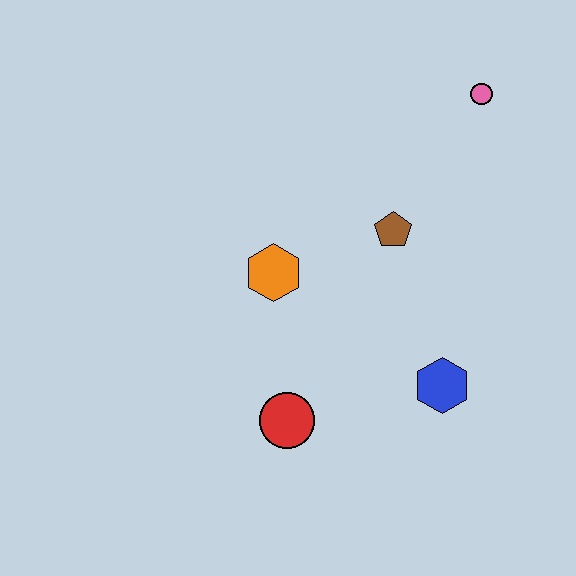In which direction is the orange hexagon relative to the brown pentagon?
The orange hexagon is to the left of the brown pentagon.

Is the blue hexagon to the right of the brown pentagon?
Yes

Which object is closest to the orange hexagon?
The brown pentagon is closest to the orange hexagon.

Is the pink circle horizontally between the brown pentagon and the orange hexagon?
No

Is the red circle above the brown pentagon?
No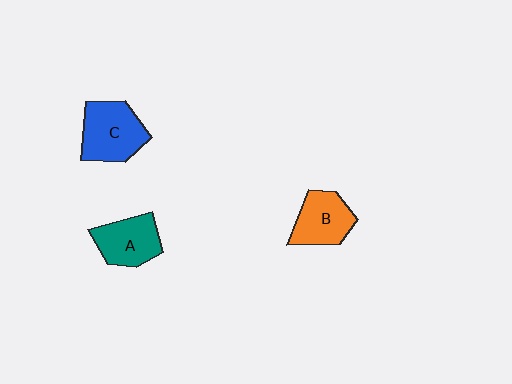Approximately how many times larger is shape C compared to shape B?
Approximately 1.2 times.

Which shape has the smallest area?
Shape B (orange).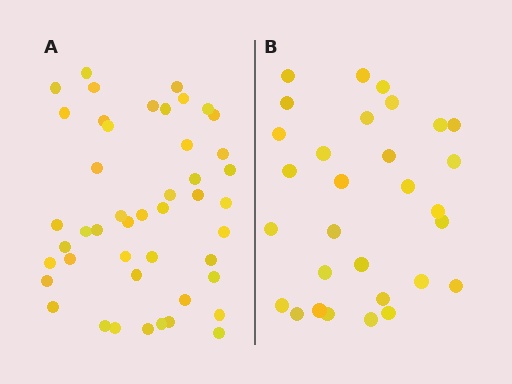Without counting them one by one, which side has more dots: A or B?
Region A (the left region) has more dots.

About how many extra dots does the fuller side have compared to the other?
Region A has approximately 15 more dots than region B.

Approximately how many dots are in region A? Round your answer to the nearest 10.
About 50 dots. (The exact count is 46, which rounds to 50.)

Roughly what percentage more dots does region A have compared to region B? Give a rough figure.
About 55% more.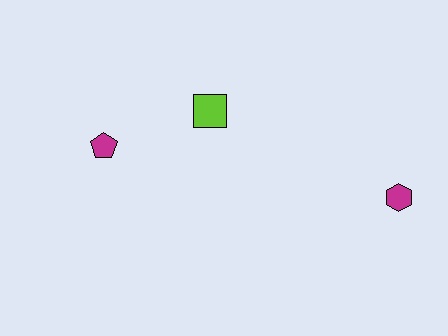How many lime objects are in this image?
There is 1 lime object.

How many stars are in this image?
There are no stars.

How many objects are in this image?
There are 3 objects.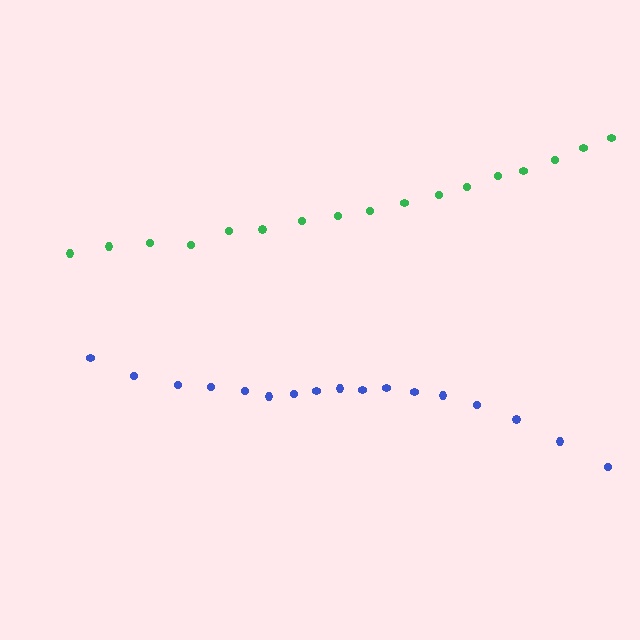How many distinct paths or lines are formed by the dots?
There are 2 distinct paths.